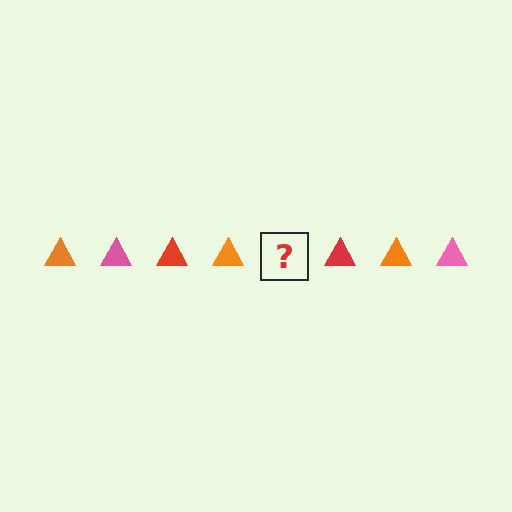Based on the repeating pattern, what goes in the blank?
The blank should be a pink triangle.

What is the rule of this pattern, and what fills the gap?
The rule is that the pattern cycles through orange, pink, red triangles. The gap should be filled with a pink triangle.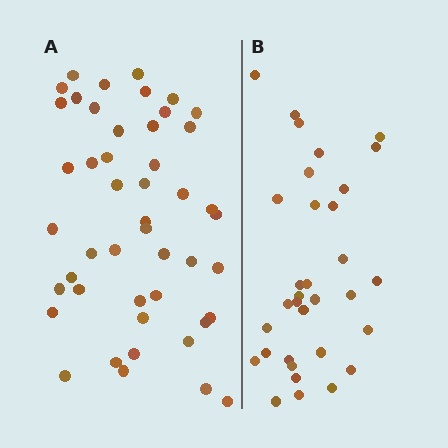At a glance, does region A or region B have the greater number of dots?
Region A (the left region) has more dots.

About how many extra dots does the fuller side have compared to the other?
Region A has approximately 15 more dots than region B.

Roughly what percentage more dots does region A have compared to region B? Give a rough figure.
About 40% more.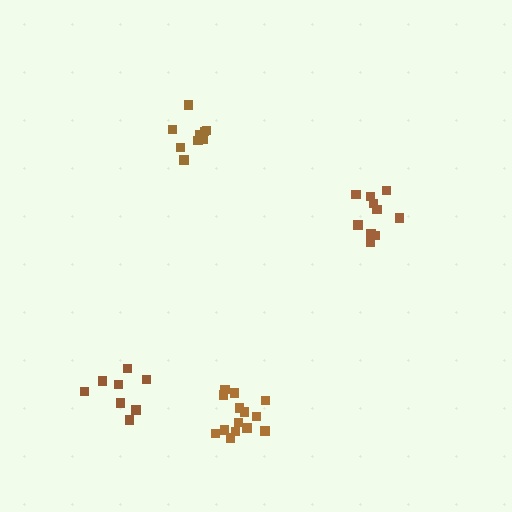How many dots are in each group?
Group 1: 9 dots, Group 2: 8 dots, Group 3: 10 dots, Group 4: 14 dots (41 total).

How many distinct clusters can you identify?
There are 4 distinct clusters.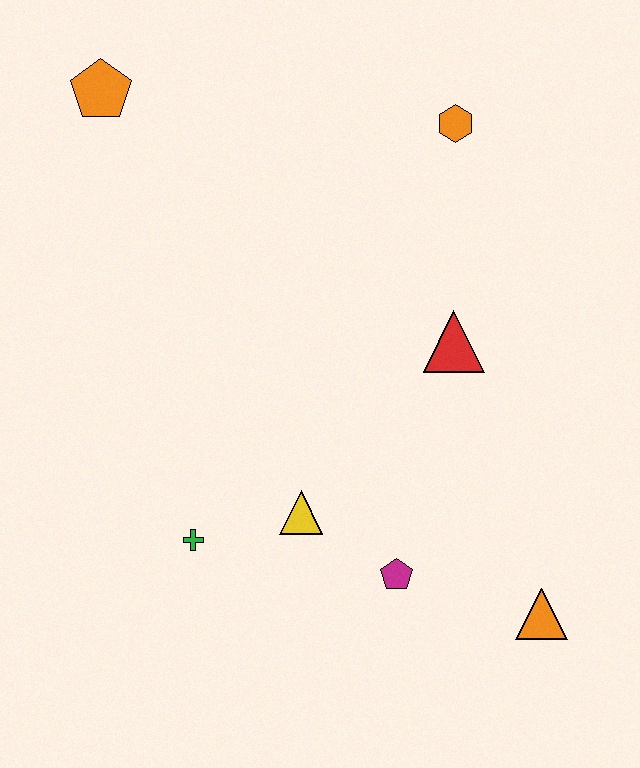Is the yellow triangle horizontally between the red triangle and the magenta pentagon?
No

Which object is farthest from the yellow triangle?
The orange pentagon is farthest from the yellow triangle.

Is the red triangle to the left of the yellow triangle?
No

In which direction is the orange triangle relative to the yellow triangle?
The orange triangle is to the right of the yellow triangle.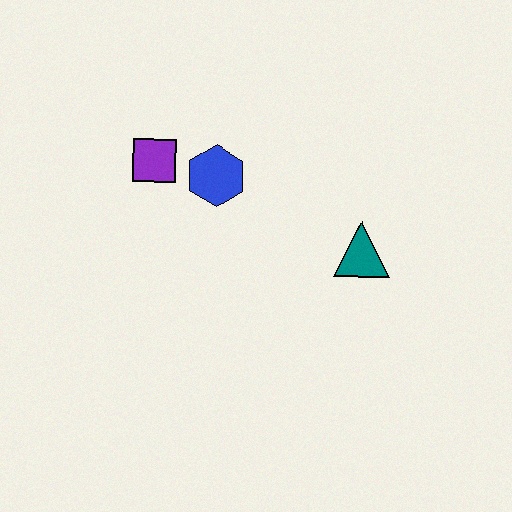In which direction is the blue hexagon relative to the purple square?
The blue hexagon is to the right of the purple square.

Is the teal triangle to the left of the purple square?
No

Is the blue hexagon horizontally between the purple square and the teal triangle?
Yes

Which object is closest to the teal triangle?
The blue hexagon is closest to the teal triangle.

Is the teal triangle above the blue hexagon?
No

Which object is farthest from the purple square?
The teal triangle is farthest from the purple square.